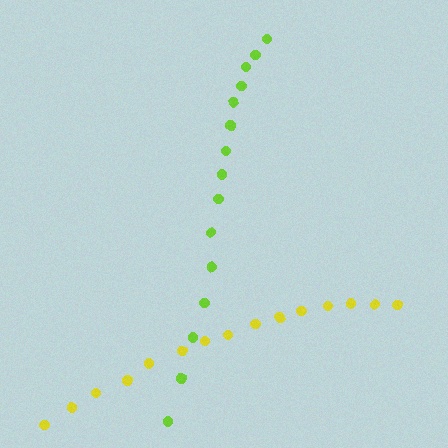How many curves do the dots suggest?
There are 2 distinct paths.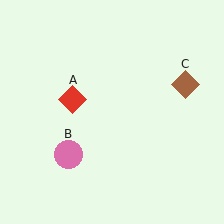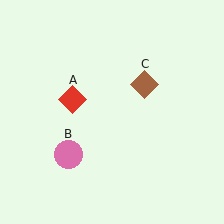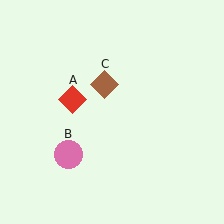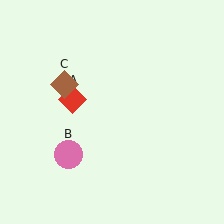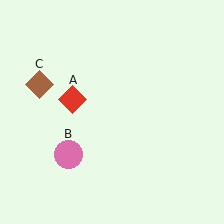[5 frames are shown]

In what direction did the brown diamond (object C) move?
The brown diamond (object C) moved left.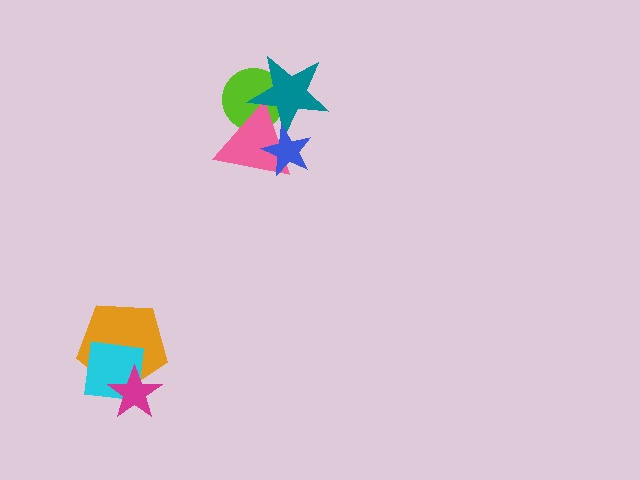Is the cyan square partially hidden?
Yes, it is partially covered by another shape.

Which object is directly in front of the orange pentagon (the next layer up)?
The cyan square is directly in front of the orange pentagon.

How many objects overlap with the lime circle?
2 objects overlap with the lime circle.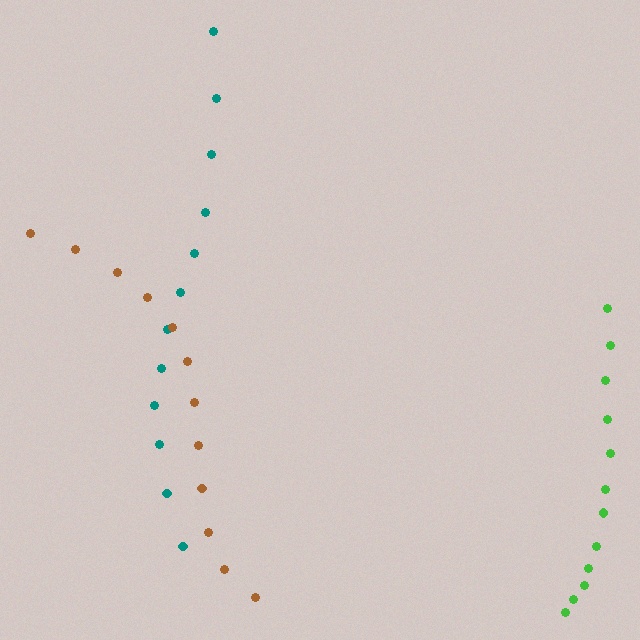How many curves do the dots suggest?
There are 3 distinct paths.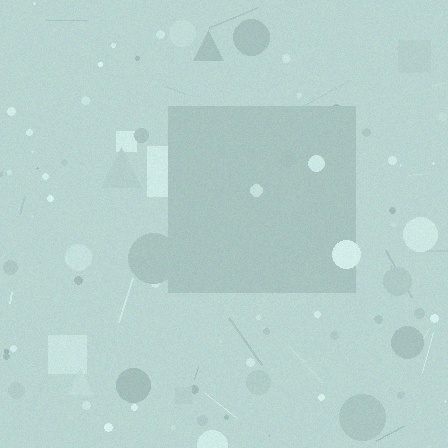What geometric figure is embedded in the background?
A square is embedded in the background.